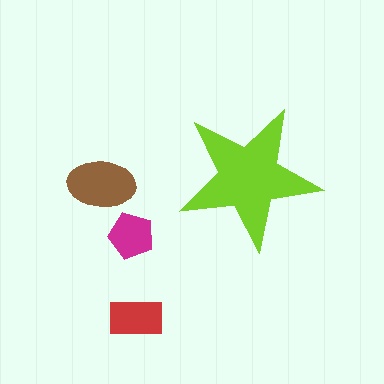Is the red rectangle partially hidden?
No, the red rectangle is fully visible.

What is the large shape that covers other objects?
A lime star.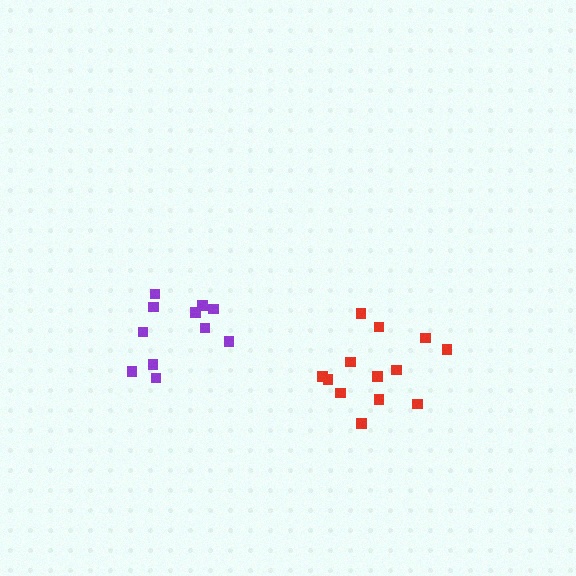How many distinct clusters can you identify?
There are 2 distinct clusters.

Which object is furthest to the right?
The red cluster is rightmost.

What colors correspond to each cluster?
The clusters are colored: red, purple.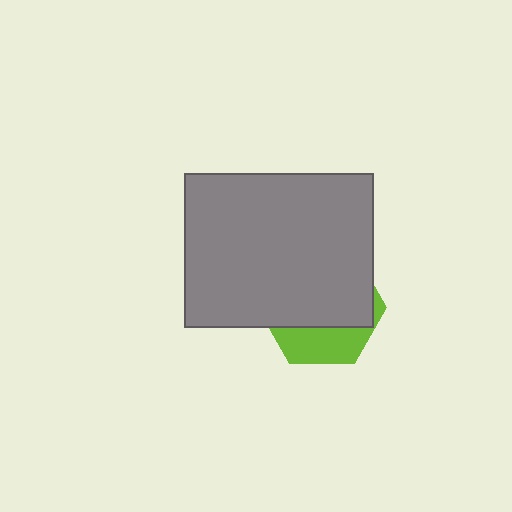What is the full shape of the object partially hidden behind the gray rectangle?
The partially hidden object is a lime hexagon.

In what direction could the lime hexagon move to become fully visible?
The lime hexagon could move down. That would shift it out from behind the gray rectangle entirely.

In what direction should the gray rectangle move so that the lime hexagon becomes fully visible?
The gray rectangle should move up. That is the shortest direction to clear the overlap and leave the lime hexagon fully visible.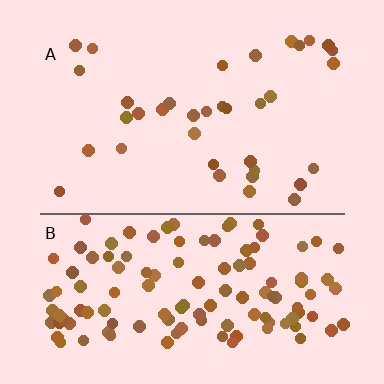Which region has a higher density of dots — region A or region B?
B (the bottom).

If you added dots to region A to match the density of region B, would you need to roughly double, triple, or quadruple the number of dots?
Approximately quadruple.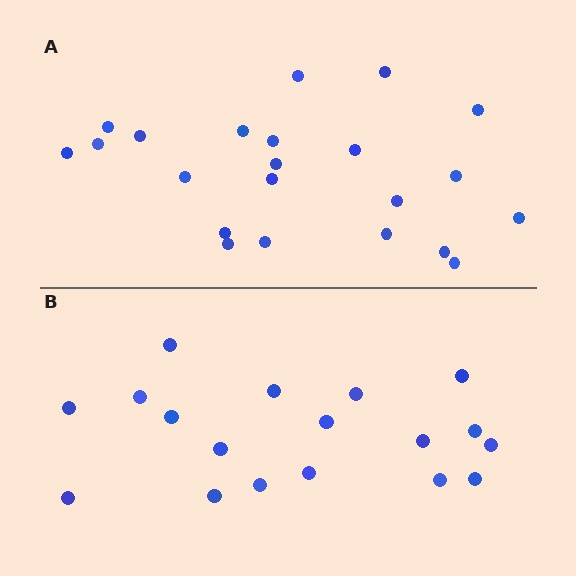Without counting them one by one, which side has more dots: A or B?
Region A (the top region) has more dots.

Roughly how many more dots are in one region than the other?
Region A has about 4 more dots than region B.